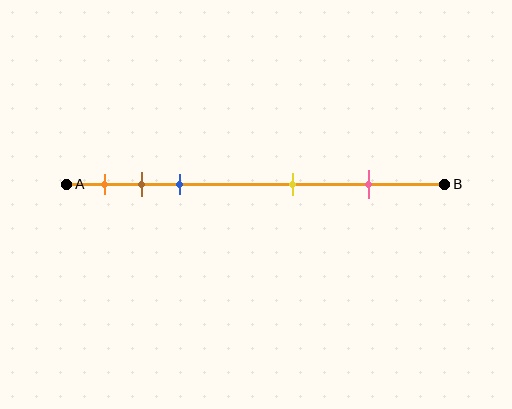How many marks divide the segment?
There are 5 marks dividing the segment.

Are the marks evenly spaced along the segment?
No, the marks are not evenly spaced.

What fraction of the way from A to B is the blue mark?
The blue mark is approximately 30% (0.3) of the way from A to B.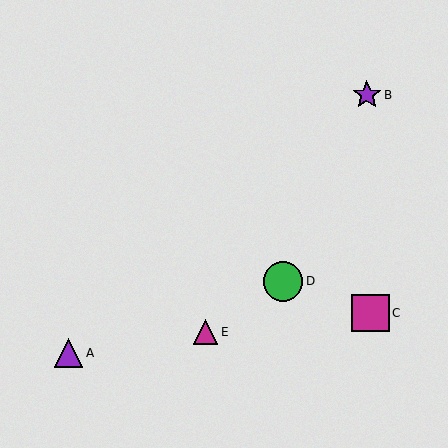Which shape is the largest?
The green circle (labeled D) is the largest.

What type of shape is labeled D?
Shape D is a green circle.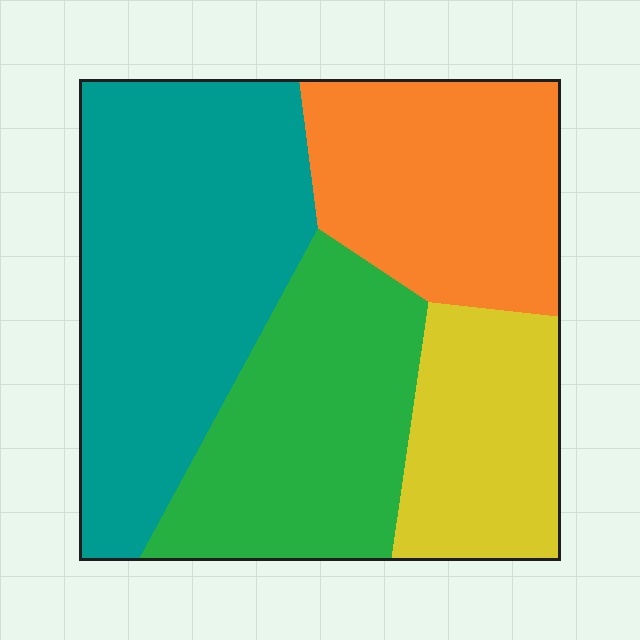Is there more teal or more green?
Teal.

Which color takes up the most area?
Teal, at roughly 35%.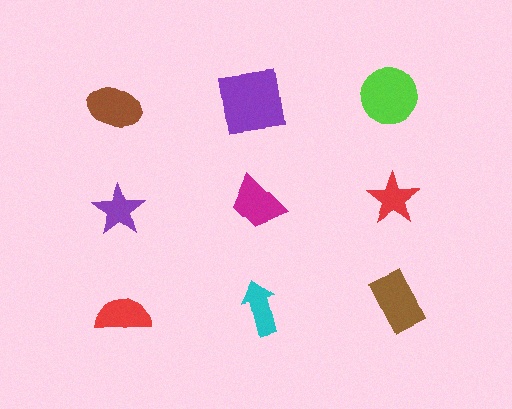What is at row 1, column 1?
A brown ellipse.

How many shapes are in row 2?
3 shapes.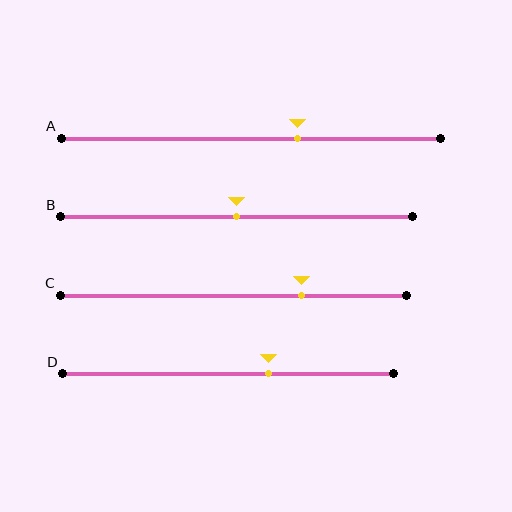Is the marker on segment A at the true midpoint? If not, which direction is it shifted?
No, the marker on segment A is shifted to the right by about 12% of the segment length.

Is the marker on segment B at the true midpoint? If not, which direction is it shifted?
Yes, the marker on segment B is at the true midpoint.